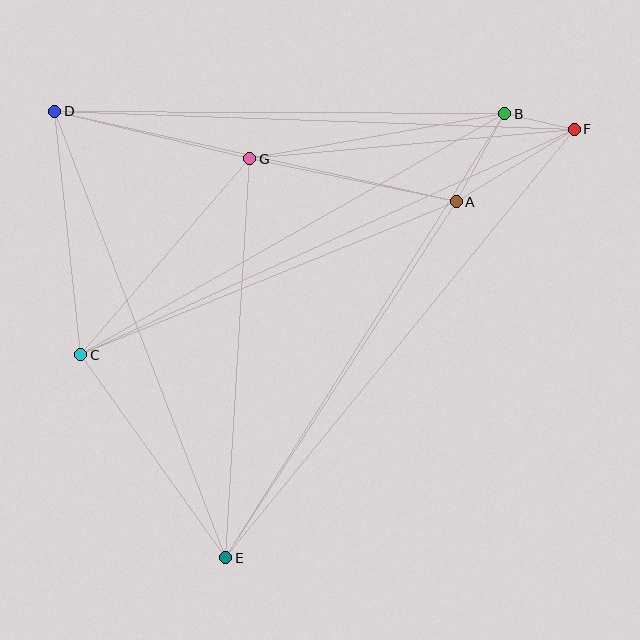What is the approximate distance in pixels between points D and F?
The distance between D and F is approximately 520 pixels.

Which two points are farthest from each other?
Points E and F are farthest from each other.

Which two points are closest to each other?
Points B and F are closest to each other.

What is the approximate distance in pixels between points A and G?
The distance between A and G is approximately 211 pixels.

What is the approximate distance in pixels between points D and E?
The distance between D and E is approximately 478 pixels.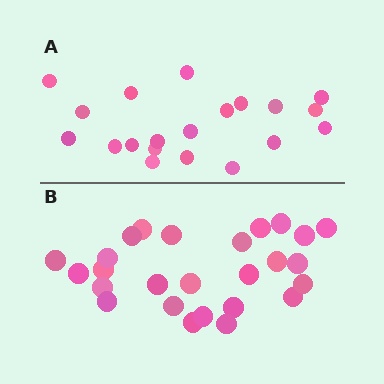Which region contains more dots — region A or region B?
Region B (the bottom region) has more dots.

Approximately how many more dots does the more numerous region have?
Region B has about 6 more dots than region A.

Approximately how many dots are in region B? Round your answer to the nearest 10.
About 30 dots. (The exact count is 26, which rounds to 30.)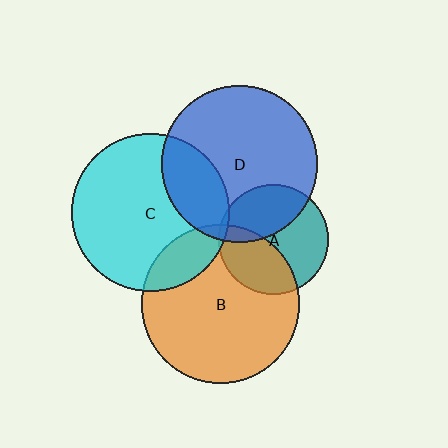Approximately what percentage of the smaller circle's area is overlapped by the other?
Approximately 25%.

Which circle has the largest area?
Circle B (orange).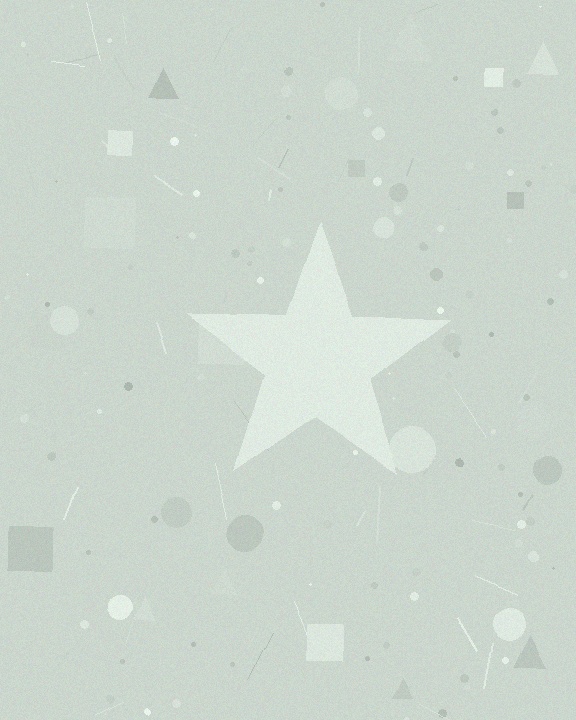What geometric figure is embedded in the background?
A star is embedded in the background.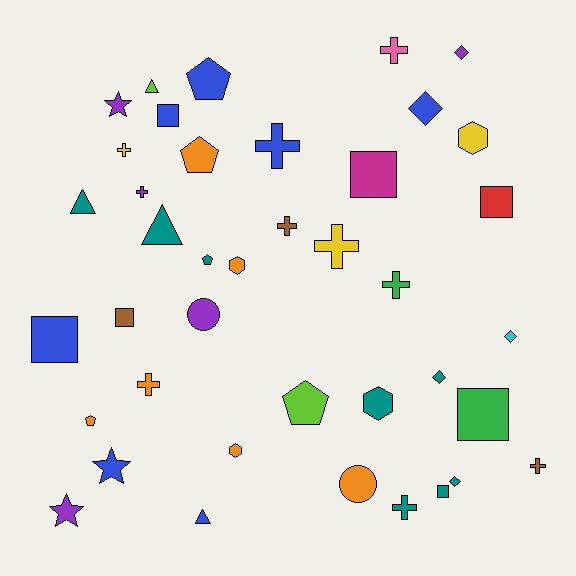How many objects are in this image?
There are 40 objects.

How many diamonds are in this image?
There are 5 diamonds.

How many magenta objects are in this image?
There is 1 magenta object.